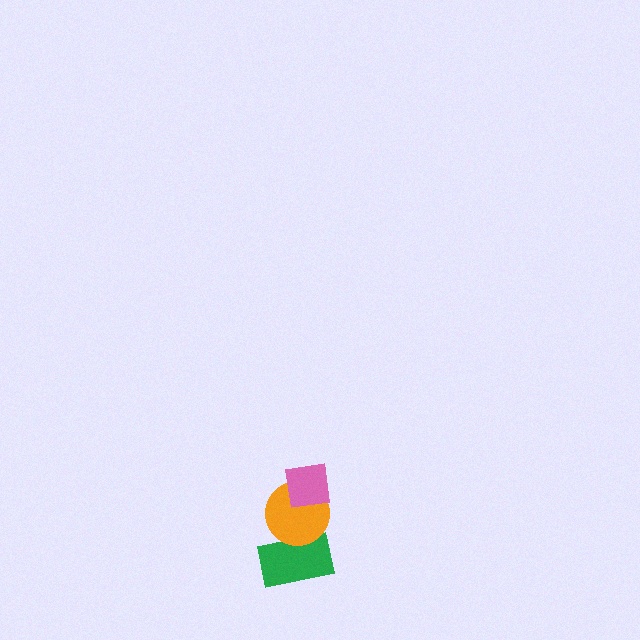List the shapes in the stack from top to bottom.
From top to bottom: the pink square, the orange circle, the green rectangle.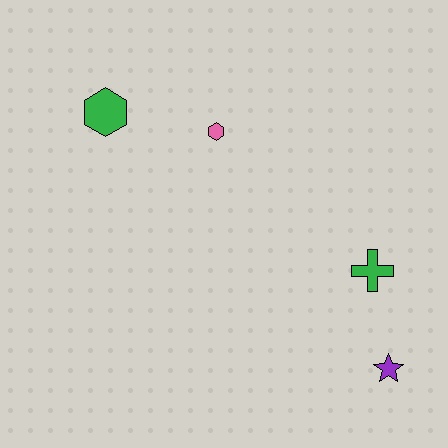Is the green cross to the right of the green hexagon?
Yes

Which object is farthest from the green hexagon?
The purple star is farthest from the green hexagon.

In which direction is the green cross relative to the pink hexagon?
The green cross is to the right of the pink hexagon.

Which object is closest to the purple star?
The green cross is closest to the purple star.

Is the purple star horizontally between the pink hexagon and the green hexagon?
No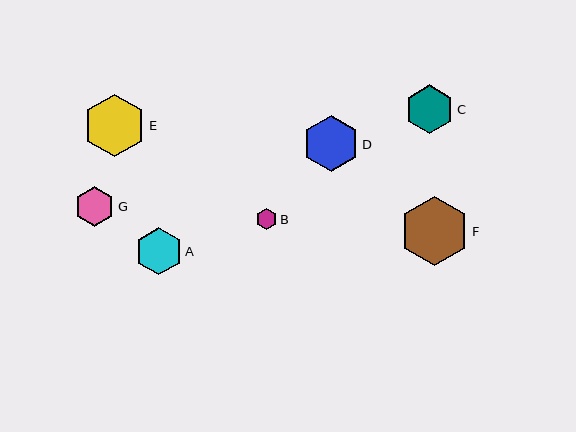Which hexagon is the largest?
Hexagon F is the largest with a size of approximately 69 pixels.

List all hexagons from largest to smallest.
From largest to smallest: F, E, D, C, A, G, B.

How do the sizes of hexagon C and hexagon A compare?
Hexagon C and hexagon A are approximately the same size.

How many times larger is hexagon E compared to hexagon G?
Hexagon E is approximately 1.6 times the size of hexagon G.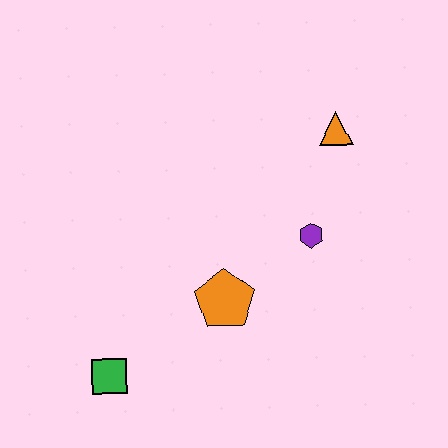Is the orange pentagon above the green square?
Yes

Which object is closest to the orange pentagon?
The purple hexagon is closest to the orange pentagon.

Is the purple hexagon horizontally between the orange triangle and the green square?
Yes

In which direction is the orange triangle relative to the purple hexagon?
The orange triangle is above the purple hexagon.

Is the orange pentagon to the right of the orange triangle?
No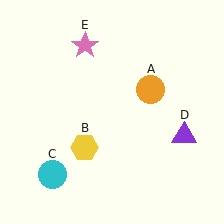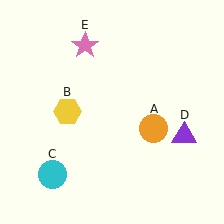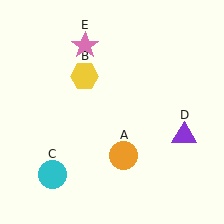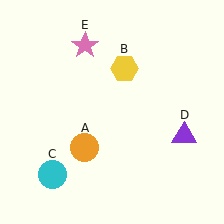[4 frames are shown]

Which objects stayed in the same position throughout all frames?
Cyan circle (object C) and purple triangle (object D) and pink star (object E) remained stationary.